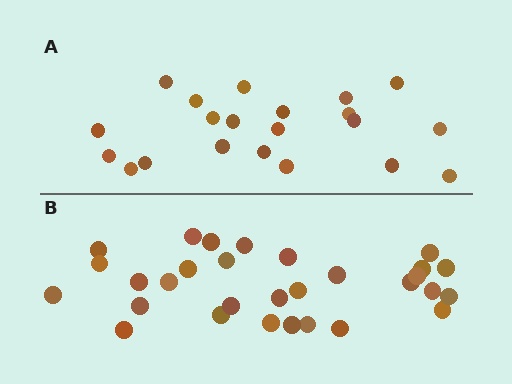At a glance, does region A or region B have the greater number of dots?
Region B (the bottom region) has more dots.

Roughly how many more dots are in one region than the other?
Region B has roughly 8 or so more dots than region A.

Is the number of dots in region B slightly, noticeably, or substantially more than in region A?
Region B has noticeably more, but not dramatically so. The ratio is roughly 1.4 to 1.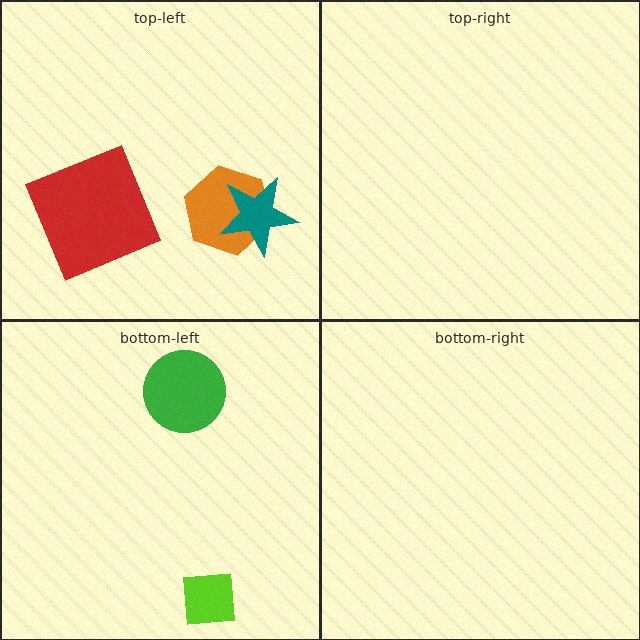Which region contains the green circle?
The bottom-left region.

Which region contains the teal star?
The top-left region.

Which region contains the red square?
The top-left region.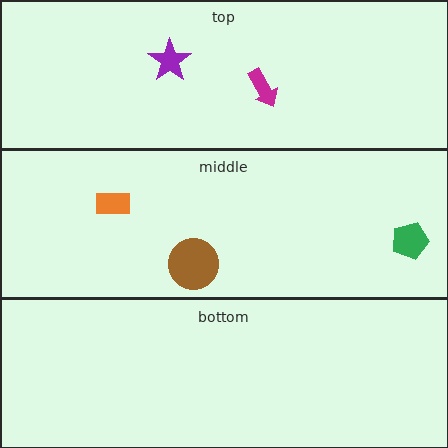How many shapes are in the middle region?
3.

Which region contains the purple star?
The top region.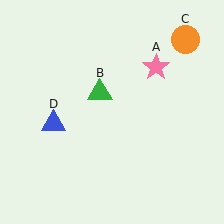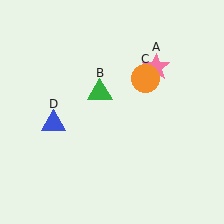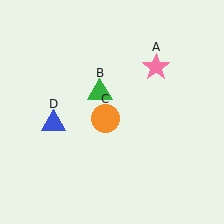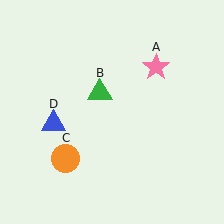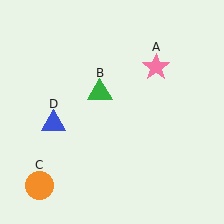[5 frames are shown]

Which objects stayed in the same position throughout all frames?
Pink star (object A) and green triangle (object B) and blue triangle (object D) remained stationary.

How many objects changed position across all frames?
1 object changed position: orange circle (object C).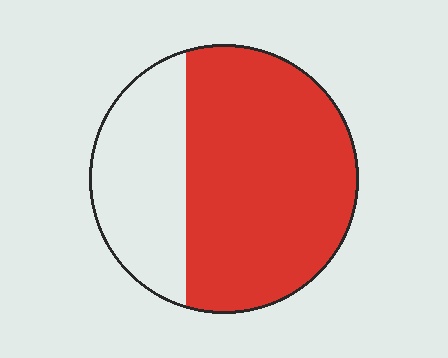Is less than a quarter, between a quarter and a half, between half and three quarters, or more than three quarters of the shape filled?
Between half and three quarters.